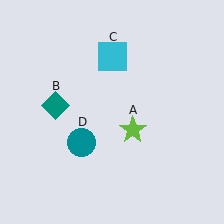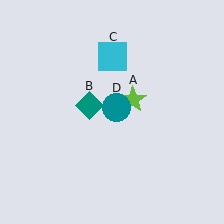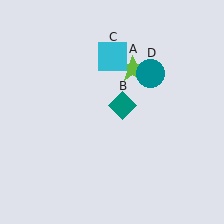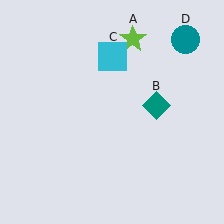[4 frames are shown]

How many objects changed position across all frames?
3 objects changed position: lime star (object A), teal diamond (object B), teal circle (object D).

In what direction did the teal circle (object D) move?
The teal circle (object D) moved up and to the right.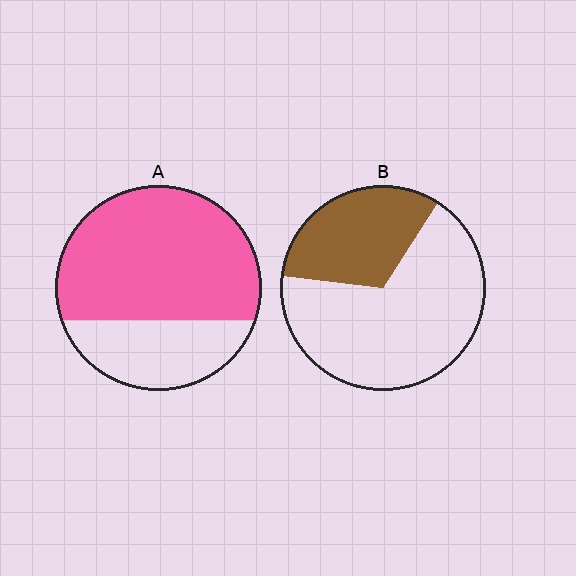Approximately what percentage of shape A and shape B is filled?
A is approximately 70% and B is approximately 30%.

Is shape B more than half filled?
No.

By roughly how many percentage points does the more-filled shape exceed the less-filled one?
By roughly 35 percentage points (A over B).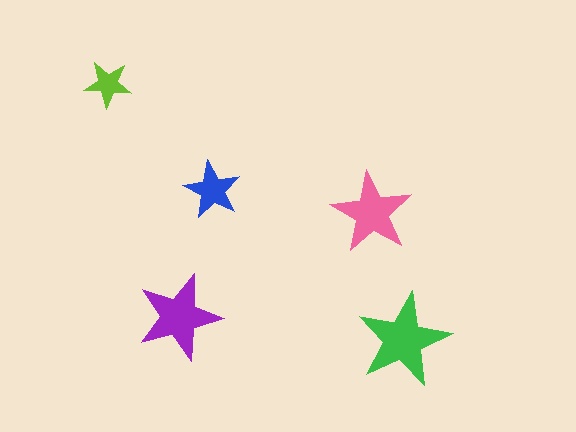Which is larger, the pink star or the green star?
The green one.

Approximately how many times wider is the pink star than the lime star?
About 1.5 times wider.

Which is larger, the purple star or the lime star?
The purple one.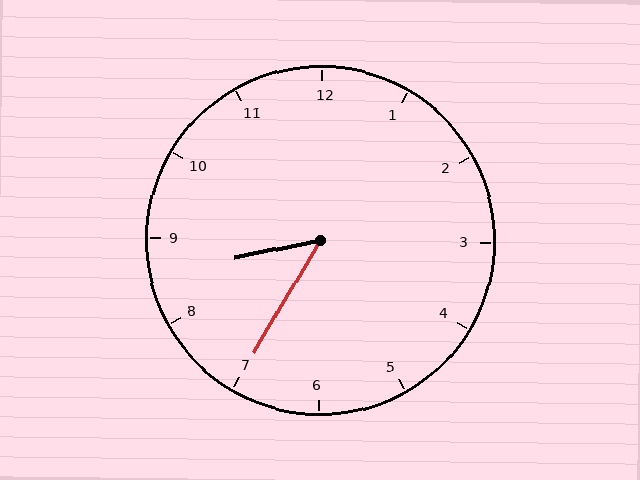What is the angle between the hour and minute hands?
Approximately 48 degrees.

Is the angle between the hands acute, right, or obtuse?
It is acute.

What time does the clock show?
8:35.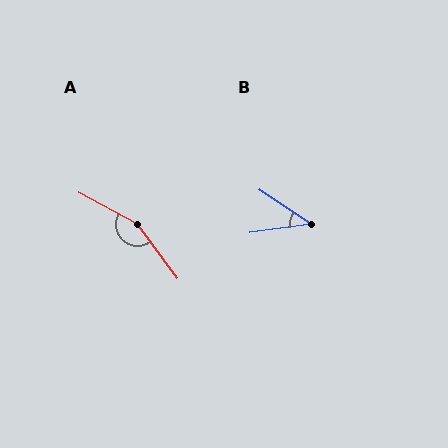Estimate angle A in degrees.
Approximately 155 degrees.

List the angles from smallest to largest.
B (42°), A (155°).